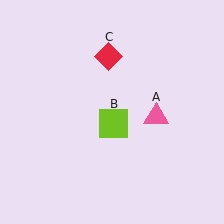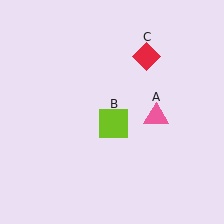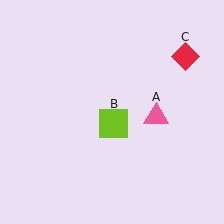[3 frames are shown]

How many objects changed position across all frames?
1 object changed position: red diamond (object C).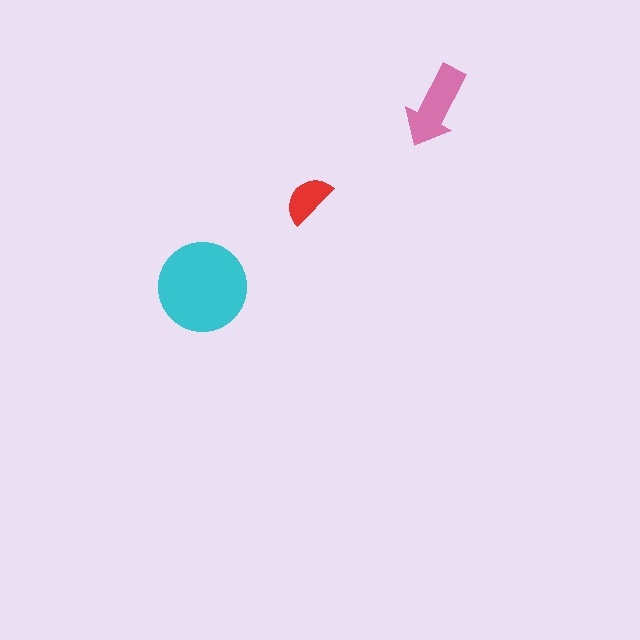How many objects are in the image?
There are 3 objects in the image.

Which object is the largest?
The cyan circle.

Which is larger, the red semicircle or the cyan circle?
The cyan circle.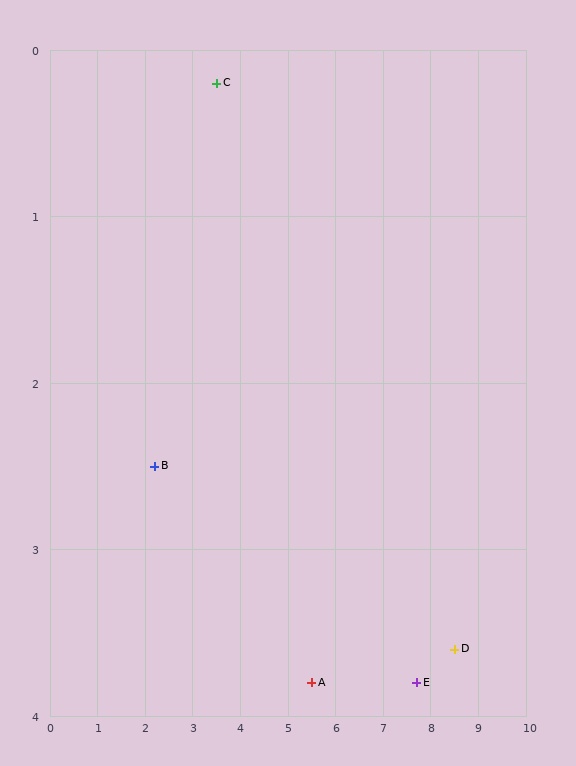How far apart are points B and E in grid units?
Points B and E are about 5.7 grid units apart.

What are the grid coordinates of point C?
Point C is at approximately (3.5, 0.2).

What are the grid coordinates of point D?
Point D is at approximately (8.5, 3.6).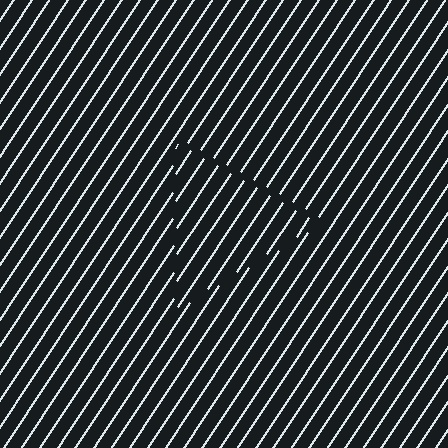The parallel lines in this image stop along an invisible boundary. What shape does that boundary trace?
An illusory triangle. The interior of the shape contains the same grating, shifted by half a period — the contour is defined by the phase discontinuity where line-ends from the inner and outer gratings abut.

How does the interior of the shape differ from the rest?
The interior of the shape contains the same grating, shifted by half a period — the contour is defined by the phase discontinuity where line-ends from the inner and outer gratings abut.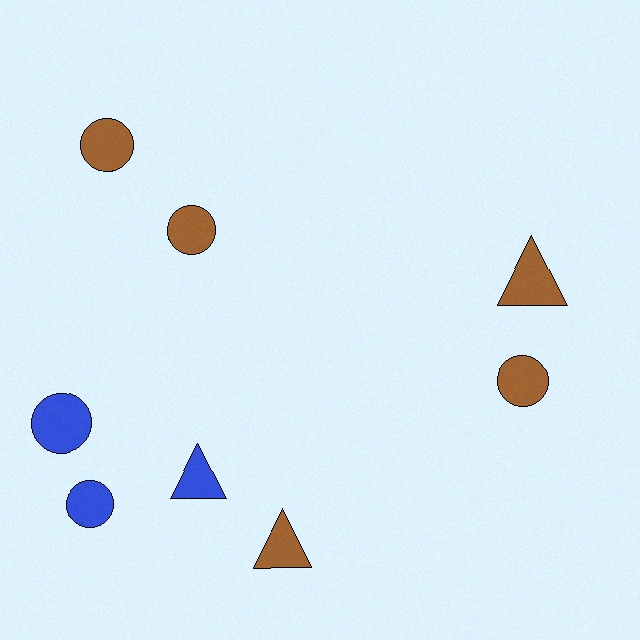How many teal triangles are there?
There are no teal triangles.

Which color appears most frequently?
Brown, with 5 objects.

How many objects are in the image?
There are 8 objects.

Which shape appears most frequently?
Circle, with 5 objects.